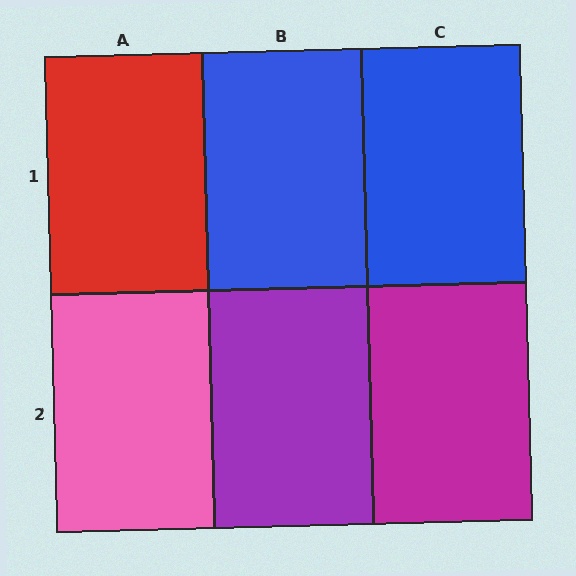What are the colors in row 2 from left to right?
Pink, purple, magenta.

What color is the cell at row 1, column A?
Red.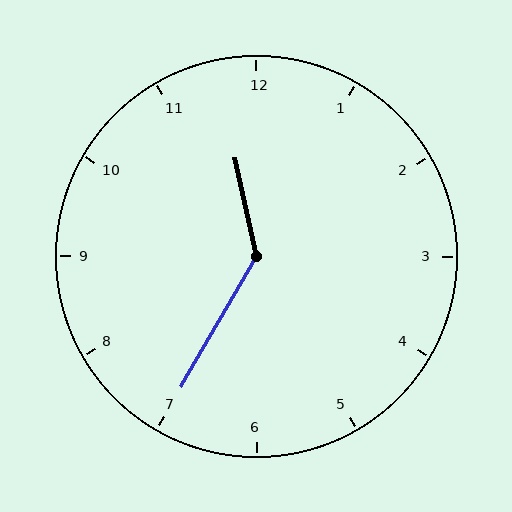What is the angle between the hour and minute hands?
Approximately 138 degrees.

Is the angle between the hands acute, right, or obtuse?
It is obtuse.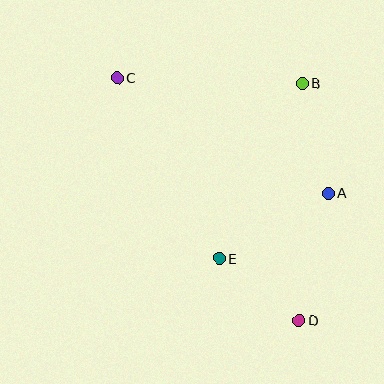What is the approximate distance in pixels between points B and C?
The distance between B and C is approximately 185 pixels.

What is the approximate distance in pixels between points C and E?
The distance between C and E is approximately 207 pixels.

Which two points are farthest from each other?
Points C and D are farthest from each other.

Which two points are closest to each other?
Points D and E are closest to each other.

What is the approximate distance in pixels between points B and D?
The distance between B and D is approximately 237 pixels.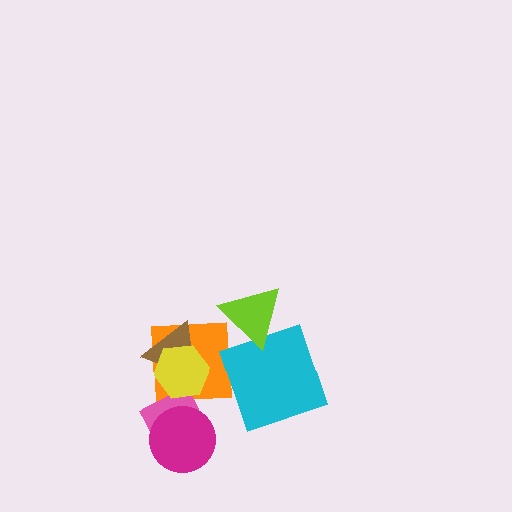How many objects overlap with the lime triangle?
1 object overlaps with the lime triangle.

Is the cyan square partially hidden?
Yes, it is partially covered by another shape.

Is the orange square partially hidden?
Yes, it is partially covered by another shape.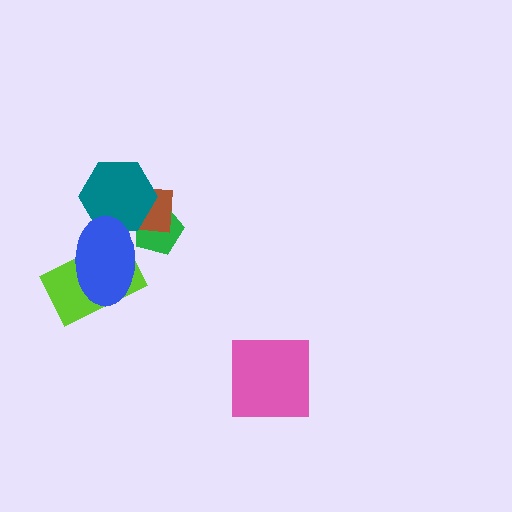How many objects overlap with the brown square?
2 objects overlap with the brown square.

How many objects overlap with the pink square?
0 objects overlap with the pink square.